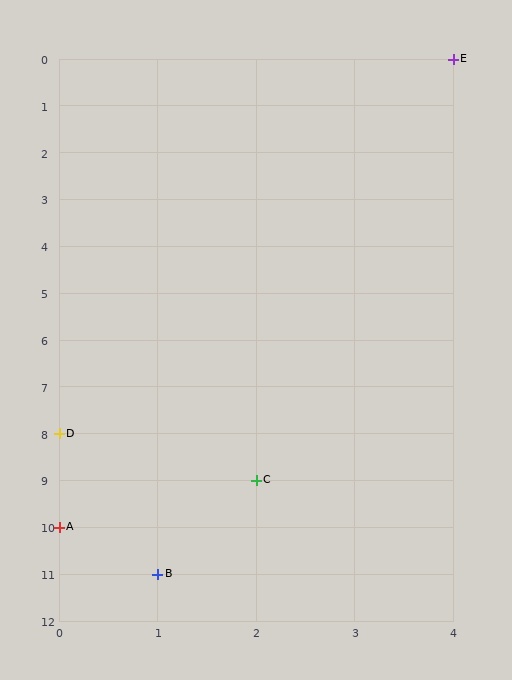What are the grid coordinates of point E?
Point E is at grid coordinates (4, 0).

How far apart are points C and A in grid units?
Points C and A are 2 columns and 1 row apart (about 2.2 grid units diagonally).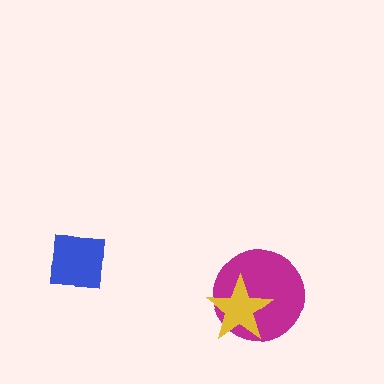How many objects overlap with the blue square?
0 objects overlap with the blue square.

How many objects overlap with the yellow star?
1 object overlaps with the yellow star.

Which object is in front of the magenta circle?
The yellow star is in front of the magenta circle.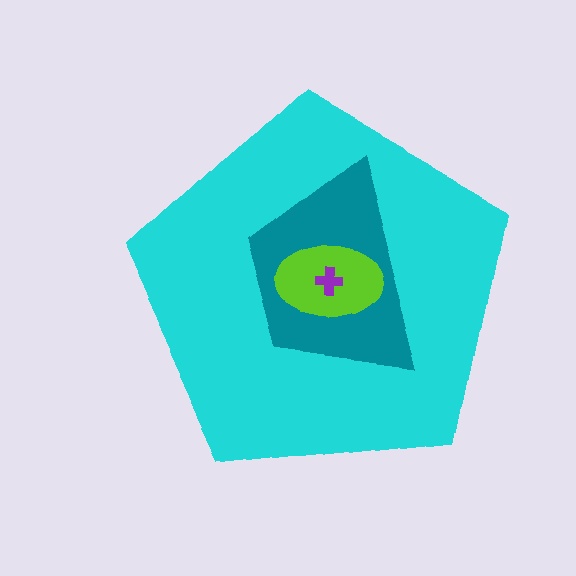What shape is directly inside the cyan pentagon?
The teal trapezoid.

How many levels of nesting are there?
4.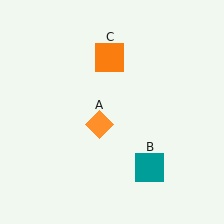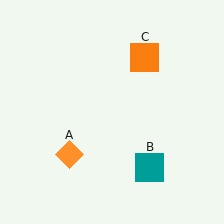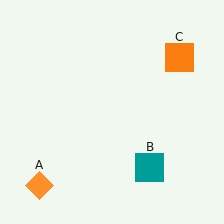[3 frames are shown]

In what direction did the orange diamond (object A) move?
The orange diamond (object A) moved down and to the left.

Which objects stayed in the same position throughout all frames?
Teal square (object B) remained stationary.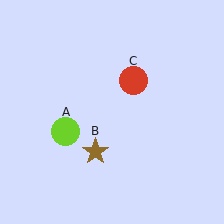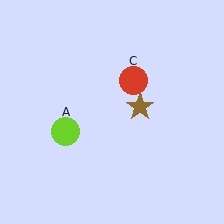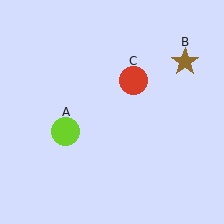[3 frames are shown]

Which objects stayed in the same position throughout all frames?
Lime circle (object A) and red circle (object C) remained stationary.